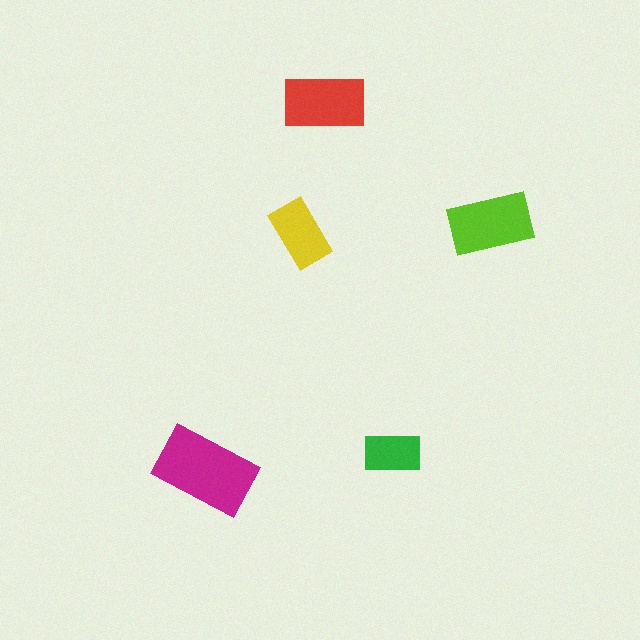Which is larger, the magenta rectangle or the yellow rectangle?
The magenta one.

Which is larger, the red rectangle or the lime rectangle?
The lime one.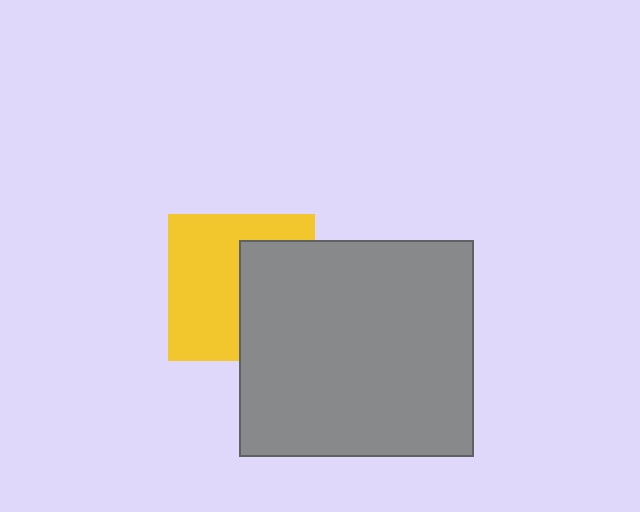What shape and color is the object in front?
The object in front is a gray rectangle.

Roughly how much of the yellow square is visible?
About half of it is visible (roughly 58%).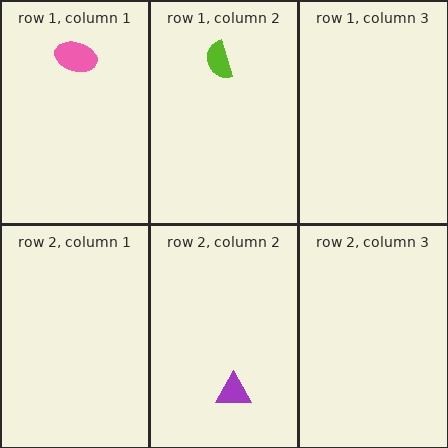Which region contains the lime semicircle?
The row 1, column 2 region.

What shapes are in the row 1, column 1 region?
The pink ellipse.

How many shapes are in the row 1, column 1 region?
1.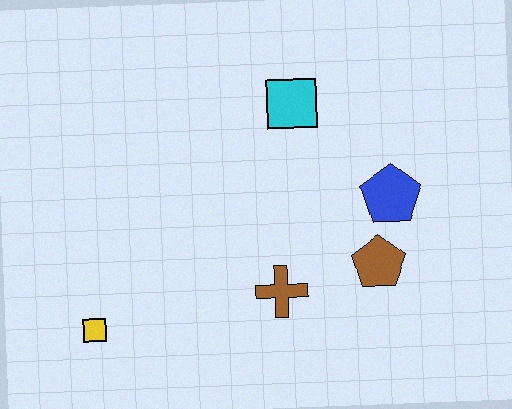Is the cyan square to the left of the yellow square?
No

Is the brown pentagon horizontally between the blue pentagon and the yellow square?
Yes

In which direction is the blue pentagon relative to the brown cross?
The blue pentagon is to the right of the brown cross.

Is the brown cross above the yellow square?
Yes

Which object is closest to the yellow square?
The brown cross is closest to the yellow square.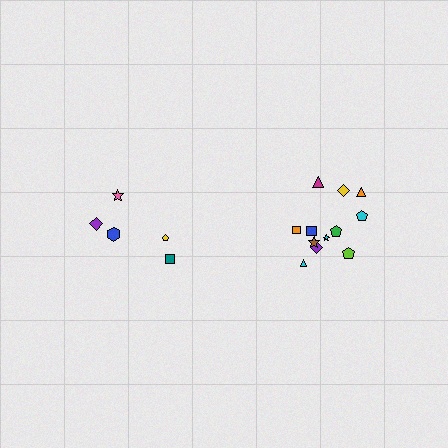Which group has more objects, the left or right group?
The right group.